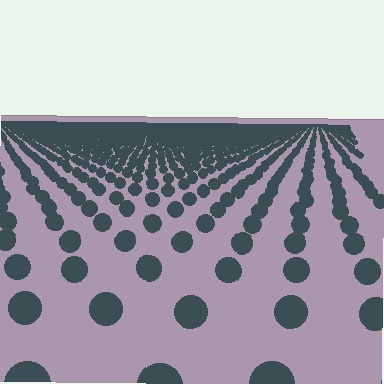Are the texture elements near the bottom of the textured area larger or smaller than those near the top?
Larger. Near the bottom, elements are closer to the viewer and appear at a bigger on-screen size.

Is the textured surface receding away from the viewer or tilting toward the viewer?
The surface is receding away from the viewer. Texture elements get smaller and denser toward the top.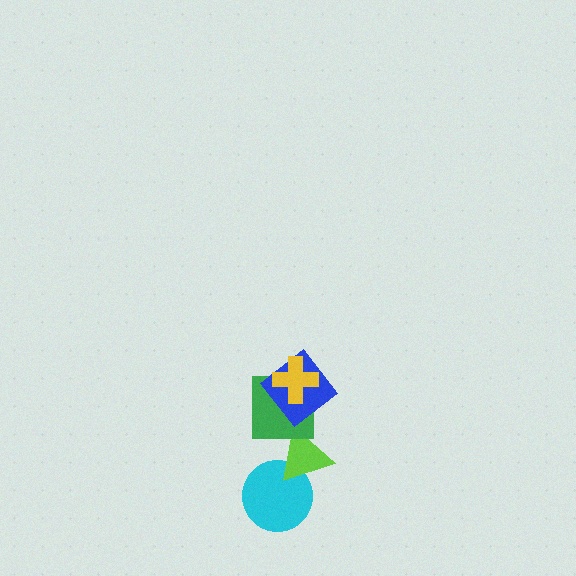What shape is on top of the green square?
The blue diamond is on top of the green square.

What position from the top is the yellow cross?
The yellow cross is 1st from the top.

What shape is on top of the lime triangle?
The green square is on top of the lime triangle.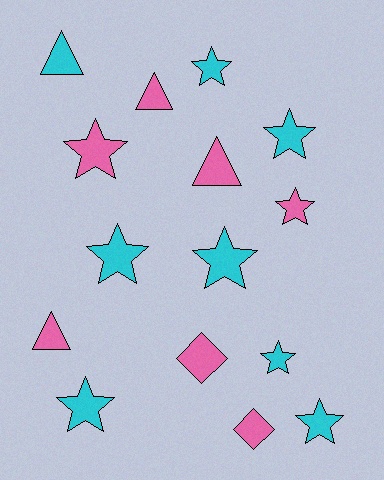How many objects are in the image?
There are 15 objects.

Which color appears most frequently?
Cyan, with 8 objects.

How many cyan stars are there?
There are 7 cyan stars.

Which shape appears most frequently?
Star, with 9 objects.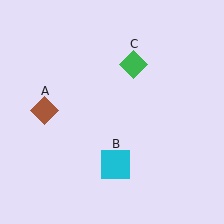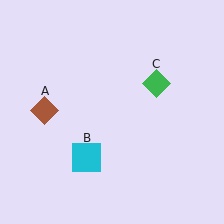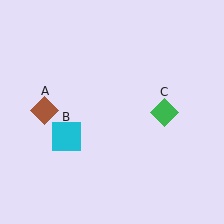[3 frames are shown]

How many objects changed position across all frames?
2 objects changed position: cyan square (object B), green diamond (object C).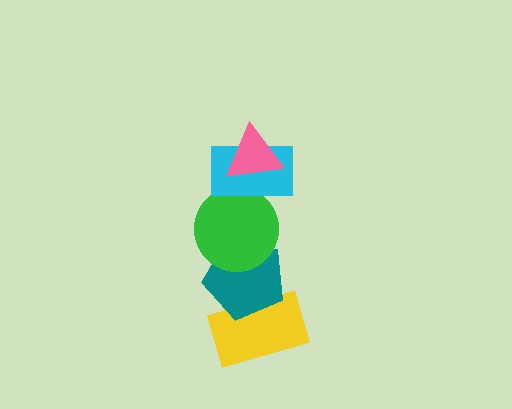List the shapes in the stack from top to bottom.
From top to bottom: the pink triangle, the cyan rectangle, the green circle, the teal pentagon, the yellow rectangle.